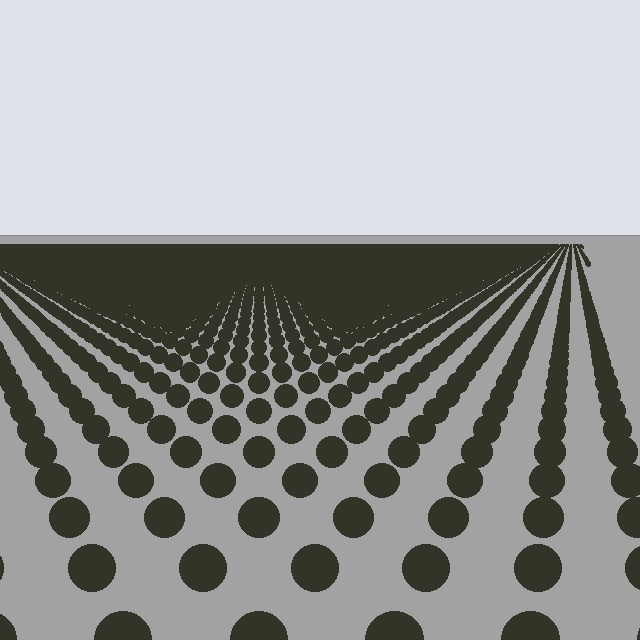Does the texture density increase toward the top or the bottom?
Density increases toward the top.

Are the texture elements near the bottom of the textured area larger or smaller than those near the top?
Larger. Near the bottom, elements are closer to the viewer and appear at a bigger on-screen size.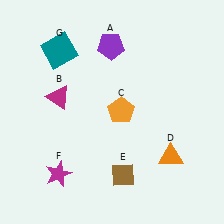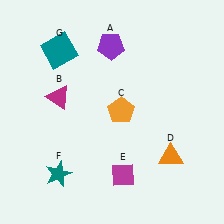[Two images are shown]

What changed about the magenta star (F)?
In Image 1, F is magenta. In Image 2, it changed to teal.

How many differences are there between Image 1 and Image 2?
There are 2 differences between the two images.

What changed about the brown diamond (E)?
In Image 1, E is brown. In Image 2, it changed to magenta.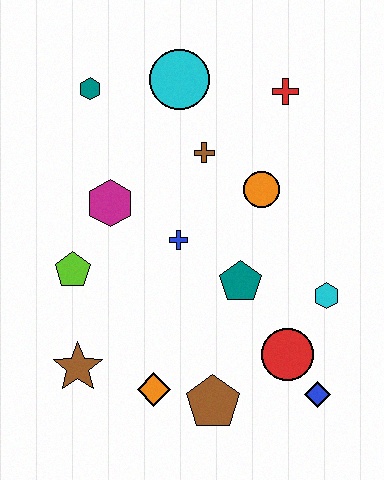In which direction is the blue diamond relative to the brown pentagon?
The blue diamond is to the right of the brown pentagon.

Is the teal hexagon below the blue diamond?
No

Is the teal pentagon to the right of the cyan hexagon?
No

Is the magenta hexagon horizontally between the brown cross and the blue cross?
No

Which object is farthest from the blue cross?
The blue diamond is farthest from the blue cross.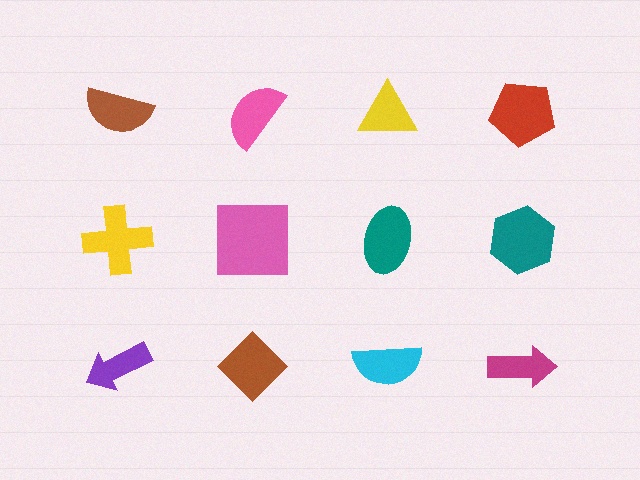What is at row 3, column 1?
A purple arrow.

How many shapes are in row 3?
4 shapes.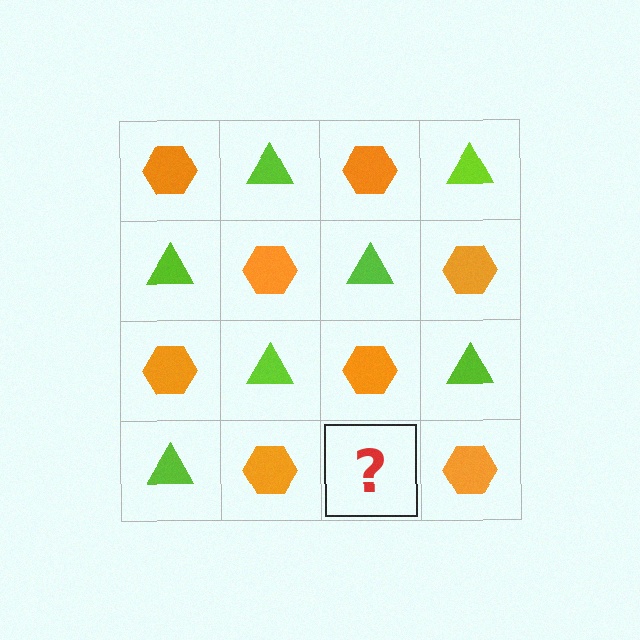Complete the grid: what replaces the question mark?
The question mark should be replaced with a lime triangle.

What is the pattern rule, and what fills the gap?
The rule is that it alternates orange hexagon and lime triangle in a checkerboard pattern. The gap should be filled with a lime triangle.